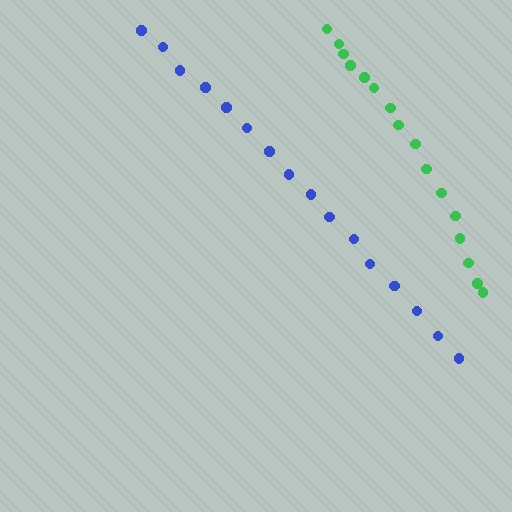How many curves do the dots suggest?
There are 2 distinct paths.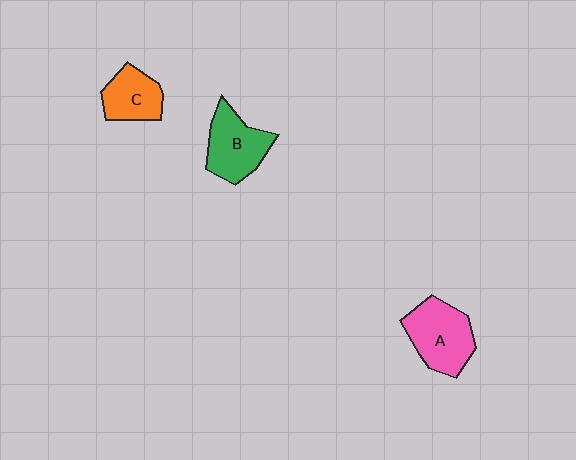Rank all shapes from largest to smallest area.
From largest to smallest: A (pink), B (green), C (orange).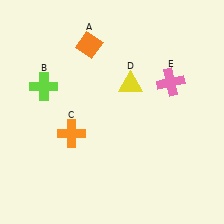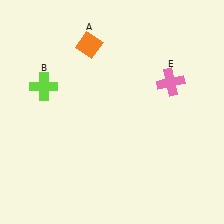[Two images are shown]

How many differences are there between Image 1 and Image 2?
There are 2 differences between the two images.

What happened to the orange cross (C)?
The orange cross (C) was removed in Image 2. It was in the bottom-left area of Image 1.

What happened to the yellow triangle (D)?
The yellow triangle (D) was removed in Image 2. It was in the top-right area of Image 1.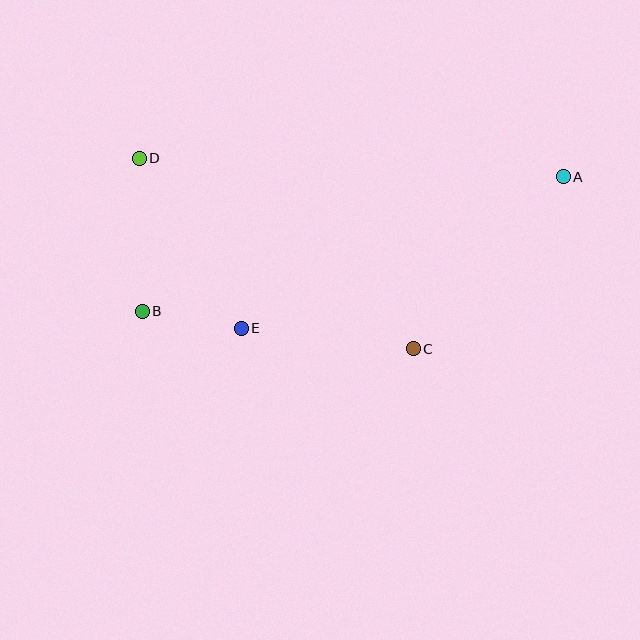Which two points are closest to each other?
Points B and E are closest to each other.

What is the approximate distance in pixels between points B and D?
The distance between B and D is approximately 153 pixels.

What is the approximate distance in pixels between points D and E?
The distance between D and E is approximately 198 pixels.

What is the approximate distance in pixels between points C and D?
The distance between C and D is approximately 334 pixels.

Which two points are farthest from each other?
Points A and B are farthest from each other.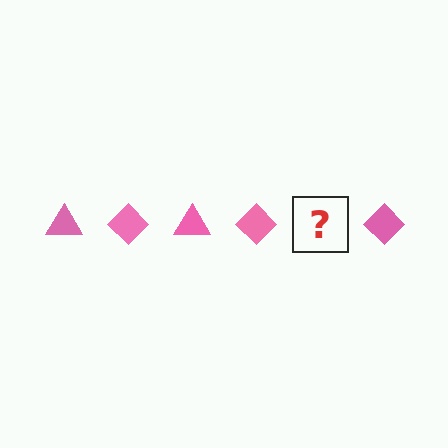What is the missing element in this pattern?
The missing element is a pink triangle.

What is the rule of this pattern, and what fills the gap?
The rule is that the pattern cycles through triangle, diamond shapes in pink. The gap should be filled with a pink triangle.